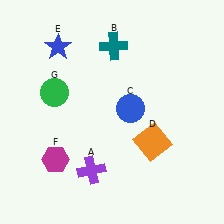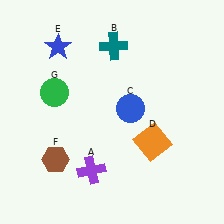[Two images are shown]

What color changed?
The hexagon (F) changed from magenta in Image 1 to brown in Image 2.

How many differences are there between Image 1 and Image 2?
There is 1 difference between the two images.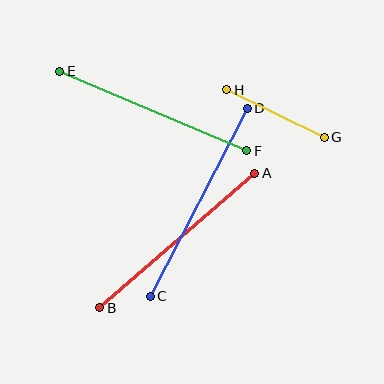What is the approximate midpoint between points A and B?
The midpoint is at approximately (177, 241) pixels.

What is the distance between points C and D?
The distance is approximately 212 pixels.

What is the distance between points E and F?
The distance is approximately 203 pixels.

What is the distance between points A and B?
The distance is approximately 205 pixels.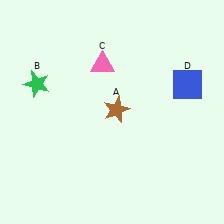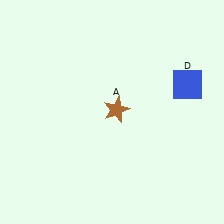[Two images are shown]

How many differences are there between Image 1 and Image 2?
There are 2 differences between the two images.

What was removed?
The green star (B), the pink triangle (C) were removed in Image 2.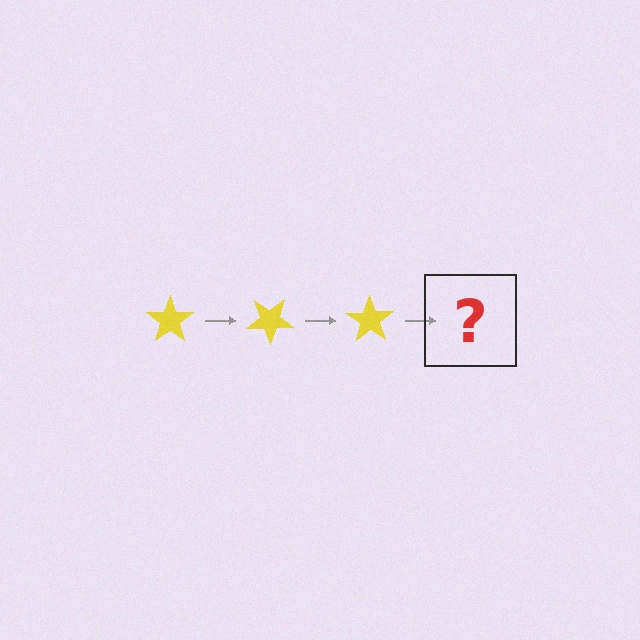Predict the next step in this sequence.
The next step is a yellow star rotated 105 degrees.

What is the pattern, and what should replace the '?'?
The pattern is that the star rotates 35 degrees each step. The '?' should be a yellow star rotated 105 degrees.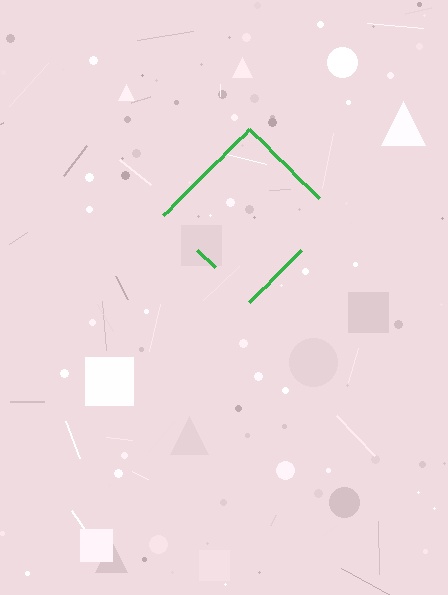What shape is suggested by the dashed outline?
The dashed outline suggests a diamond.